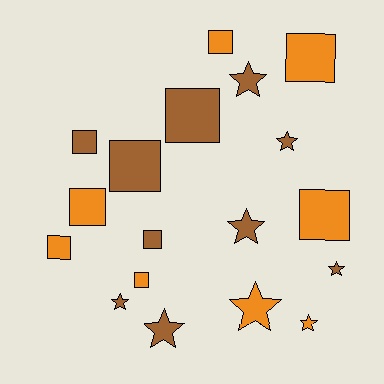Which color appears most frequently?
Brown, with 10 objects.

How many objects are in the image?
There are 18 objects.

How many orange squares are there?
There are 6 orange squares.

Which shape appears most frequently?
Square, with 10 objects.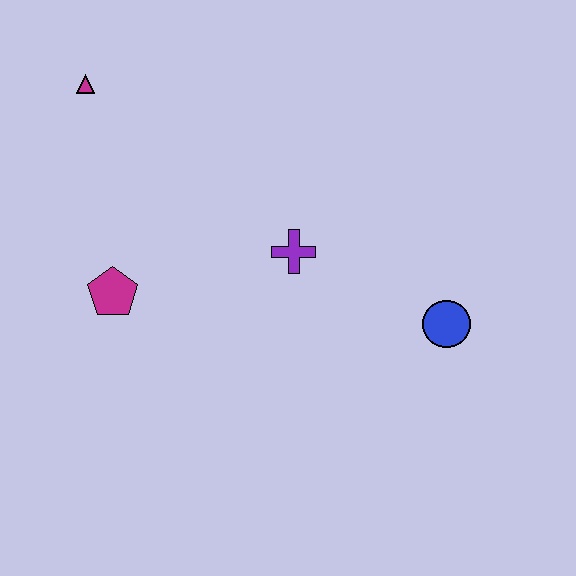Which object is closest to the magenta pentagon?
The purple cross is closest to the magenta pentagon.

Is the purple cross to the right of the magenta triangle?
Yes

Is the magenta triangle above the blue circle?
Yes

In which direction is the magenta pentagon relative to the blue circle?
The magenta pentagon is to the left of the blue circle.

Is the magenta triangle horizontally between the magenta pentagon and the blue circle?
No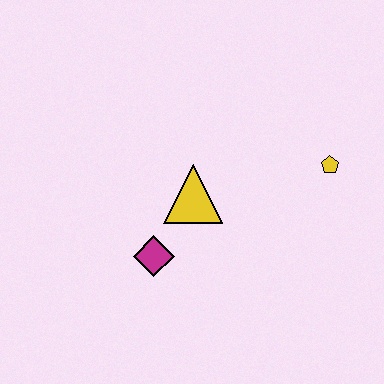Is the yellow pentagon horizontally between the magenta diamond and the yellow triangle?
No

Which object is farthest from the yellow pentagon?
The magenta diamond is farthest from the yellow pentagon.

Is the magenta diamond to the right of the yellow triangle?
No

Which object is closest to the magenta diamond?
The yellow triangle is closest to the magenta diamond.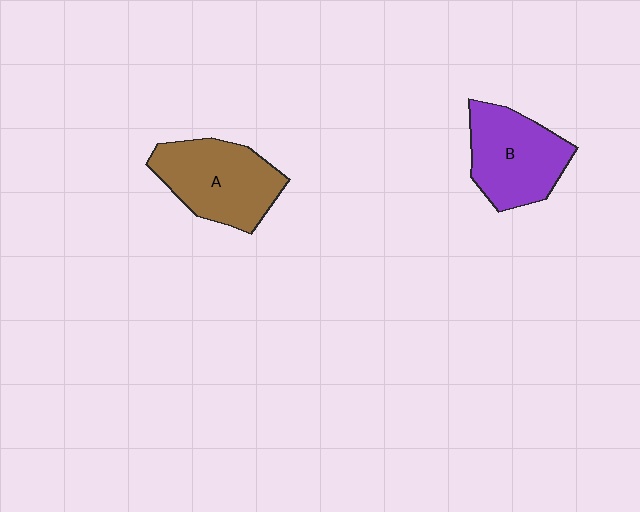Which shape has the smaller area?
Shape B (purple).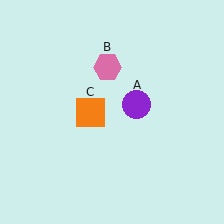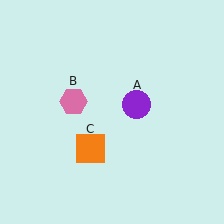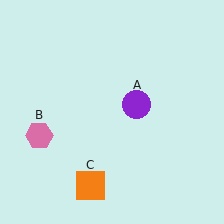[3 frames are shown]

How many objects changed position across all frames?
2 objects changed position: pink hexagon (object B), orange square (object C).